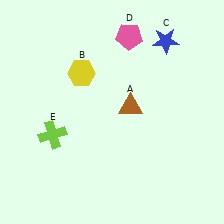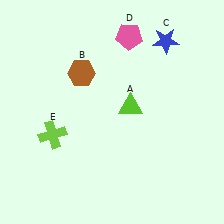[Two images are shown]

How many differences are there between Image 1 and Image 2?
There are 2 differences between the two images.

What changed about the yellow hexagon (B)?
In Image 1, B is yellow. In Image 2, it changed to brown.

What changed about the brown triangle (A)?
In Image 1, A is brown. In Image 2, it changed to lime.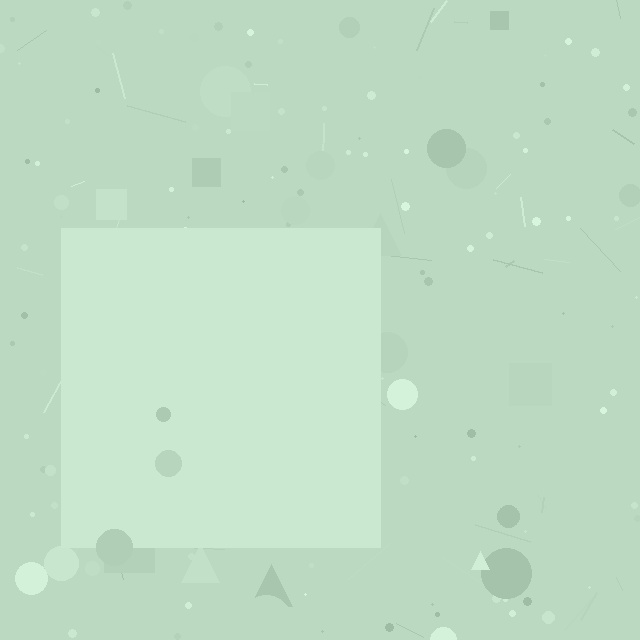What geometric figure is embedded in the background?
A square is embedded in the background.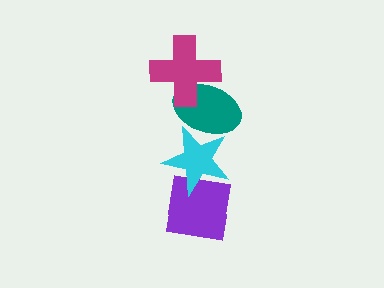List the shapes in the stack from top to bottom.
From top to bottom: the magenta cross, the teal ellipse, the cyan star, the purple square.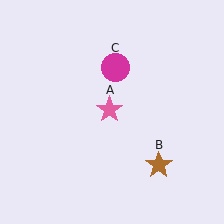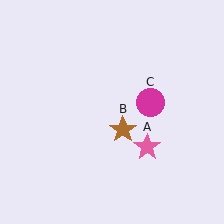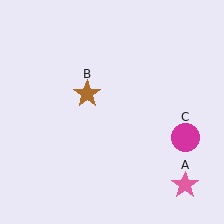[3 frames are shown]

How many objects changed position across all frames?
3 objects changed position: pink star (object A), brown star (object B), magenta circle (object C).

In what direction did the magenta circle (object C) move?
The magenta circle (object C) moved down and to the right.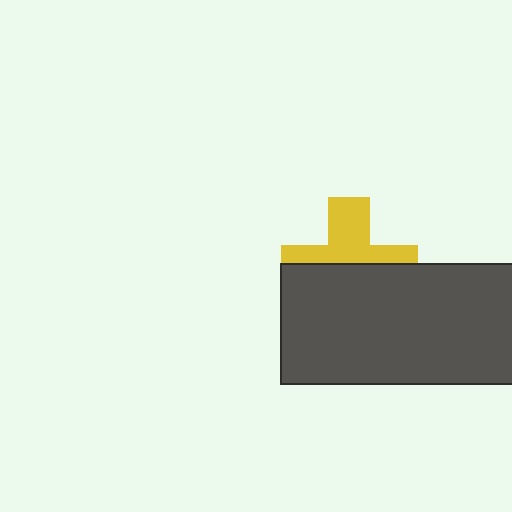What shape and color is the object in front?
The object in front is a dark gray rectangle.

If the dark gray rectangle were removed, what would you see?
You would see the complete yellow cross.